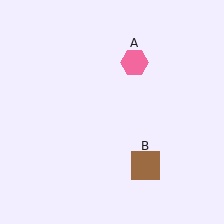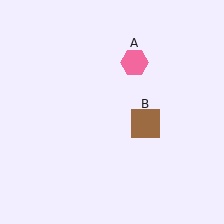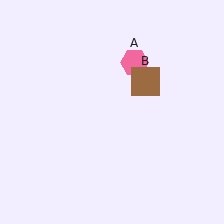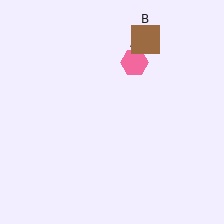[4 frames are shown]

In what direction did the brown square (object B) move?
The brown square (object B) moved up.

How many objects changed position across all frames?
1 object changed position: brown square (object B).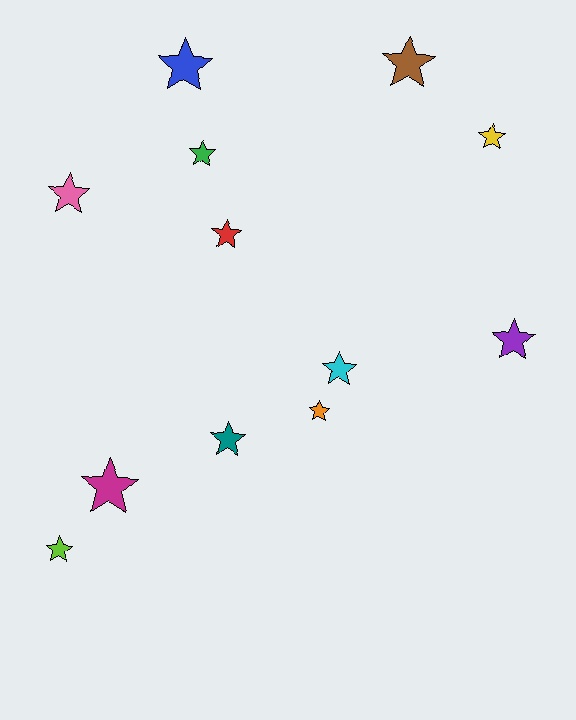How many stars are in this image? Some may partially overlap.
There are 12 stars.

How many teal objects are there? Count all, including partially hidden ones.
There is 1 teal object.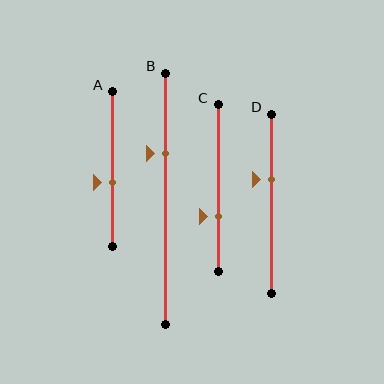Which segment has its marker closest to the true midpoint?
Segment A has its marker closest to the true midpoint.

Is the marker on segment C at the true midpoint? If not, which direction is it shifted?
No, the marker on segment C is shifted downward by about 17% of the segment length.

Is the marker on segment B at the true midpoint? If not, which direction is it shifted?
No, the marker on segment B is shifted upward by about 18% of the segment length.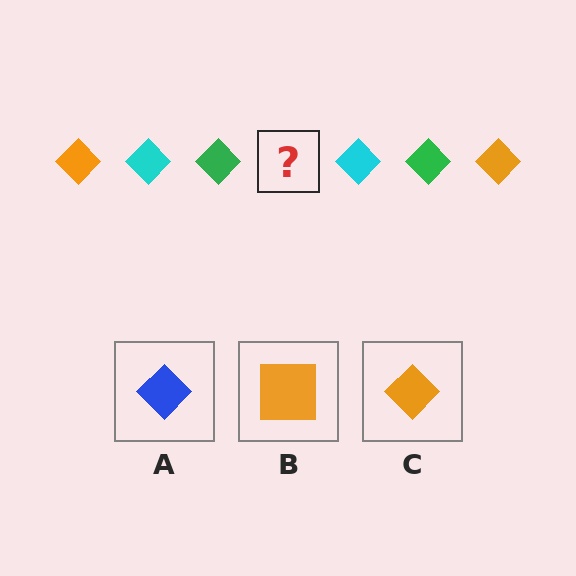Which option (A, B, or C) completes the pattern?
C.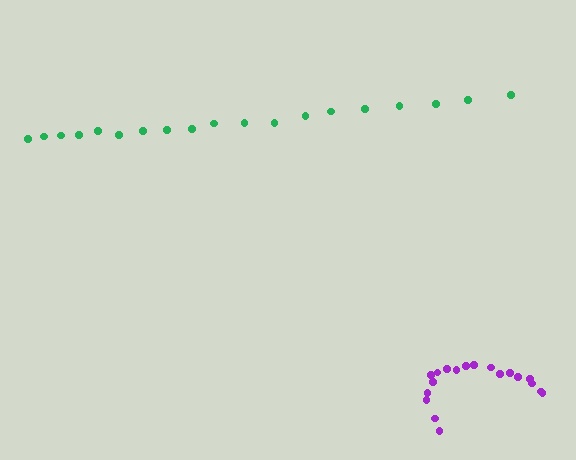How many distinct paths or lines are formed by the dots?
There are 2 distinct paths.